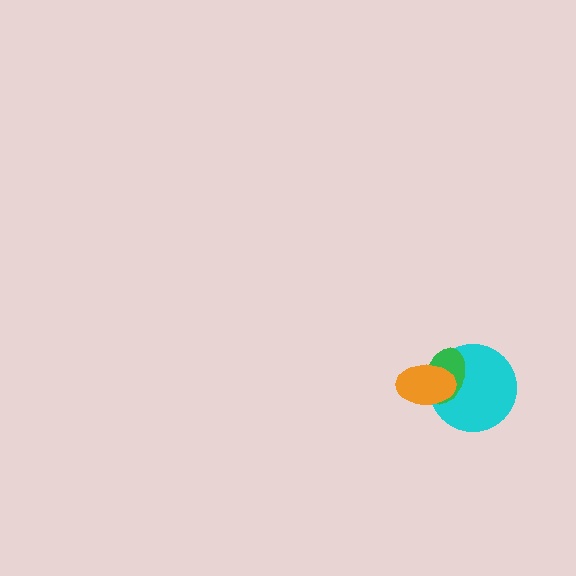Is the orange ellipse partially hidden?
No, no other shape covers it.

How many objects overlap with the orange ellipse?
2 objects overlap with the orange ellipse.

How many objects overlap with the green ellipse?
2 objects overlap with the green ellipse.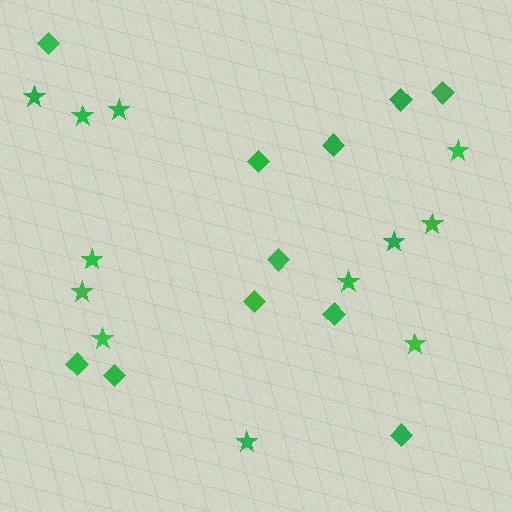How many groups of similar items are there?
There are 2 groups: one group of diamonds (11) and one group of stars (12).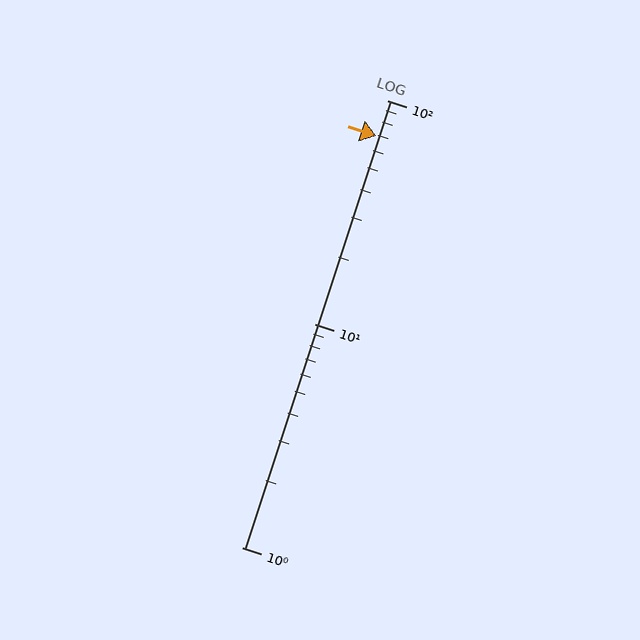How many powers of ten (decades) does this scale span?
The scale spans 2 decades, from 1 to 100.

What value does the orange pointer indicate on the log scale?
The pointer indicates approximately 69.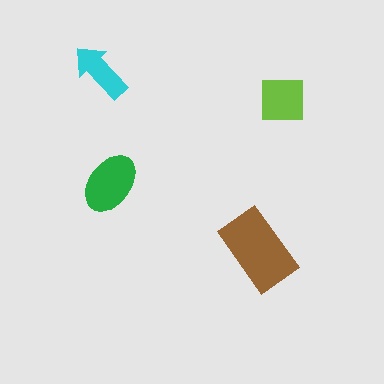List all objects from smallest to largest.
The cyan arrow, the lime square, the green ellipse, the brown rectangle.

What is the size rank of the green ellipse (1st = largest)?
2nd.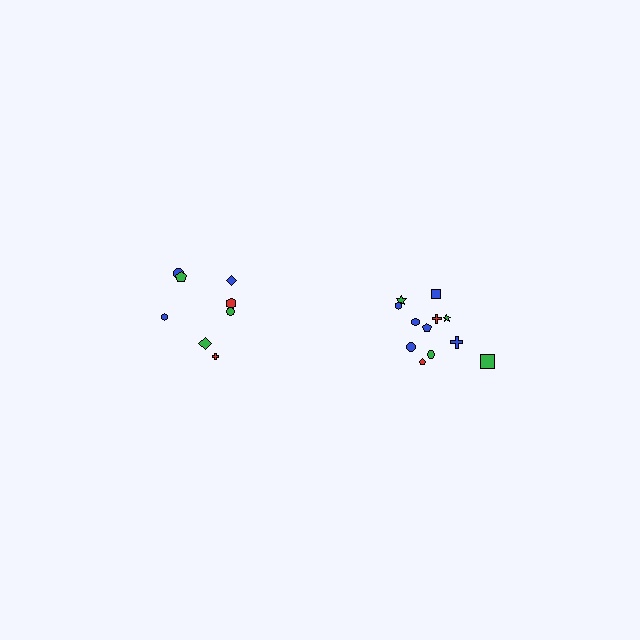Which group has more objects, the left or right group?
The right group.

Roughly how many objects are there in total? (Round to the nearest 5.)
Roughly 20 objects in total.